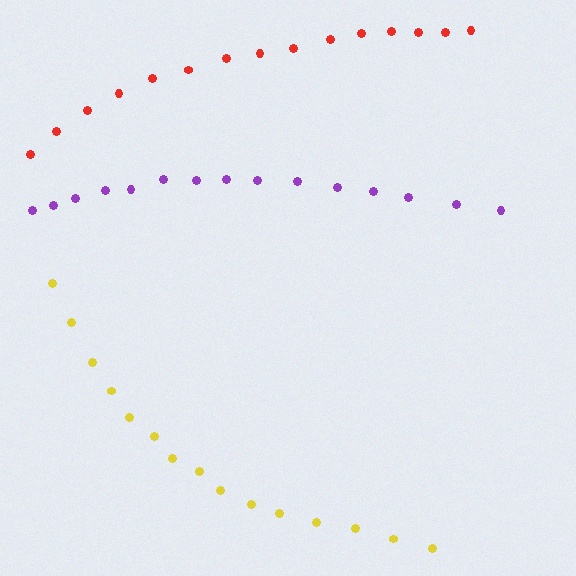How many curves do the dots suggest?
There are 3 distinct paths.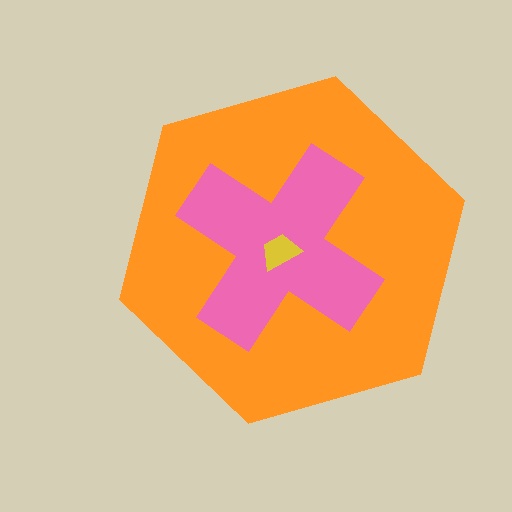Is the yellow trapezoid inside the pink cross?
Yes.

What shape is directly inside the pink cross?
The yellow trapezoid.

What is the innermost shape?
The yellow trapezoid.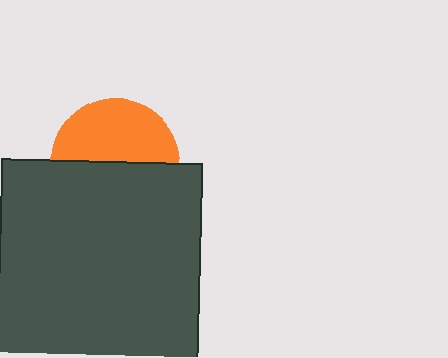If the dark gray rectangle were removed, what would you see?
You would see the complete orange circle.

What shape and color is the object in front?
The object in front is a dark gray rectangle.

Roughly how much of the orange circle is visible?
About half of it is visible (roughly 48%).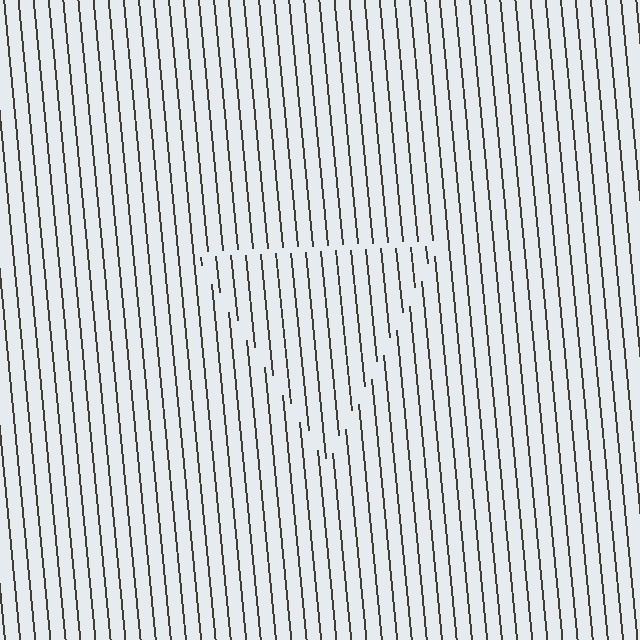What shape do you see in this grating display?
An illusory triangle. The interior of the shape contains the same grating, shifted by half a period — the contour is defined by the phase discontinuity where line-ends from the inner and outer gratings abut.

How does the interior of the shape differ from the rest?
The interior of the shape contains the same grating, shifted by half a period — the contour is defined by the phase discontinuity where line-ends from the inner and outer gratings abut.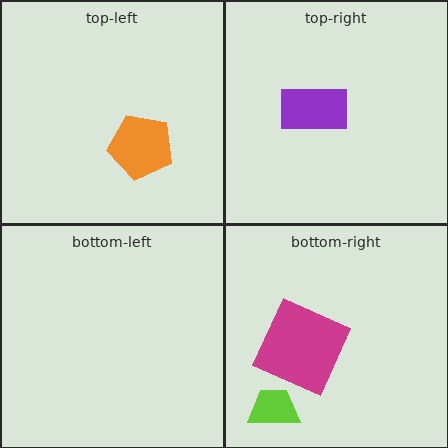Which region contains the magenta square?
The bottom-right region.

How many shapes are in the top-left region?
1.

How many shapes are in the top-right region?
1.